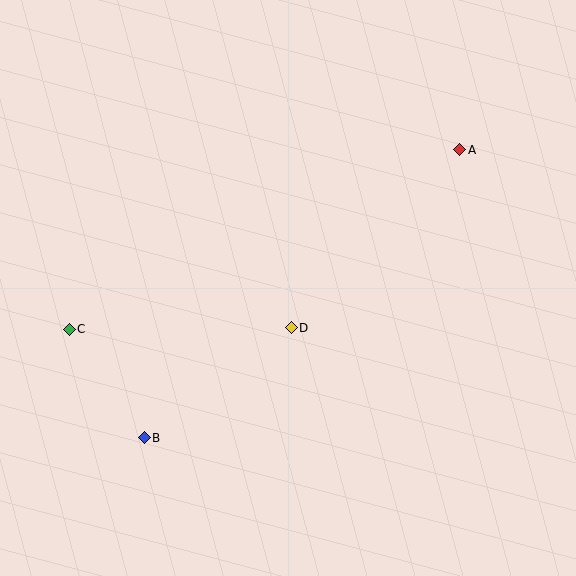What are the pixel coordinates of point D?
Point D is at (291, 328).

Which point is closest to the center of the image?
Point D at (291, 328) is closest to the center.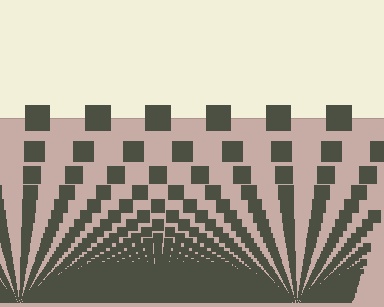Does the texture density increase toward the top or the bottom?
Density increases toward the bottom.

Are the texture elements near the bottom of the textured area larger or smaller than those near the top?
Smaller. The gradient is inverted — elements near the bottom are smaller and denser.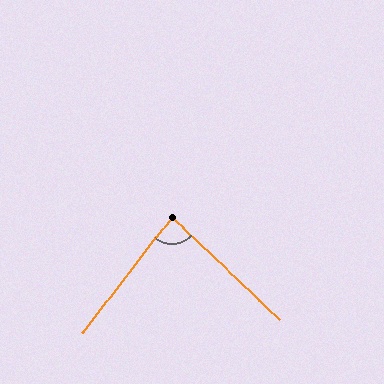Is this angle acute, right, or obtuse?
It is acute.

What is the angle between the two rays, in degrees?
Approximately 84 degrees.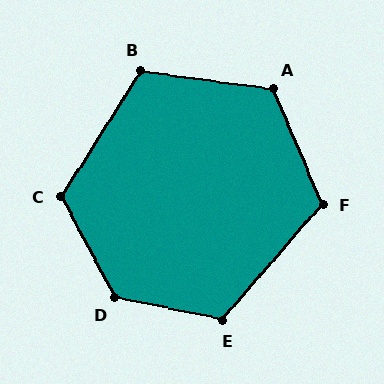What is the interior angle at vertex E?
Approximately 119 degrees (obtuse).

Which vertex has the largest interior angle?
D, at approximately 129 degrees.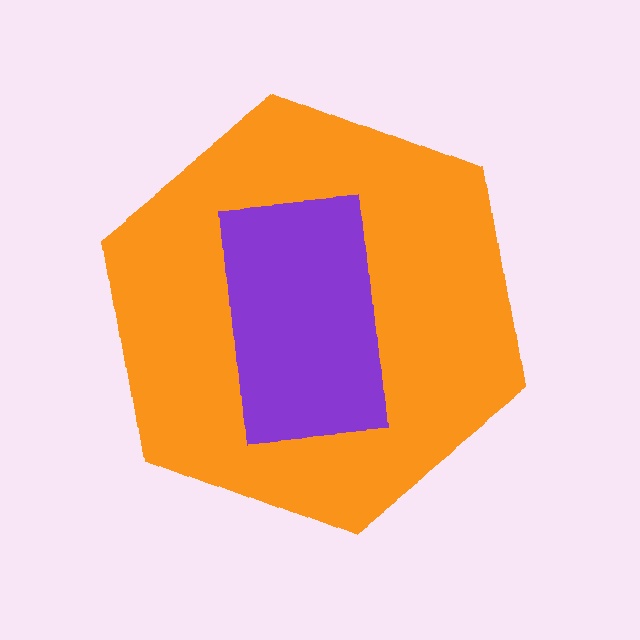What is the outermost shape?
The orange hexagon.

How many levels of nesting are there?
2.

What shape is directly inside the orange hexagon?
The purple rectangle.